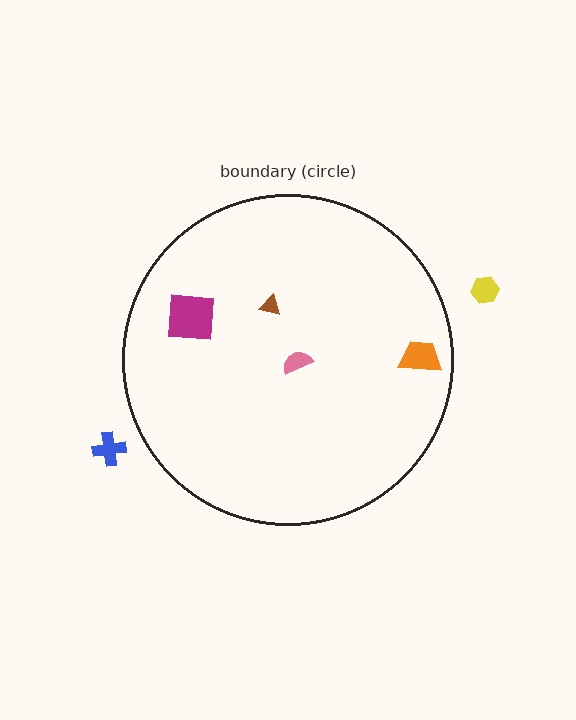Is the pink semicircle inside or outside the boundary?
Inside.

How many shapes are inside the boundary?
4 inside, 2 outside.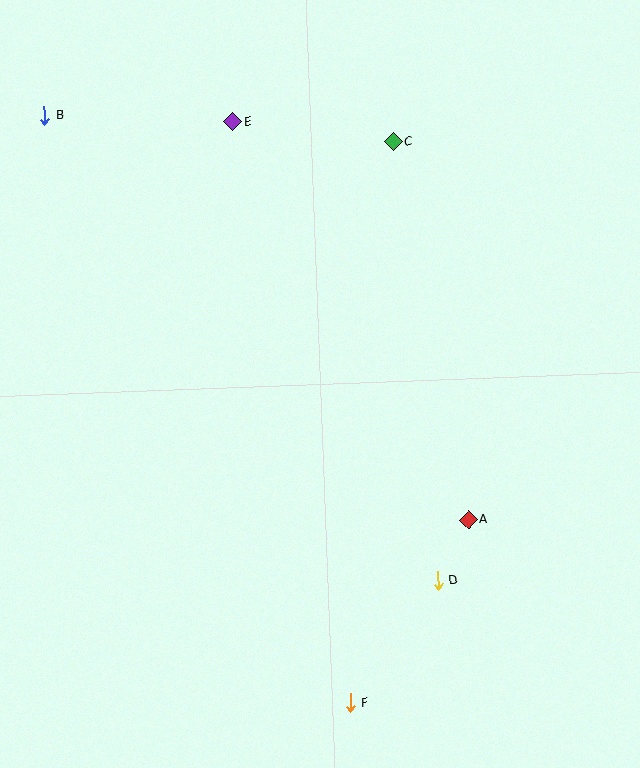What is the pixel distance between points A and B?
The distance between A and B is 586 pixels.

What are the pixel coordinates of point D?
Point D is at (438, 581).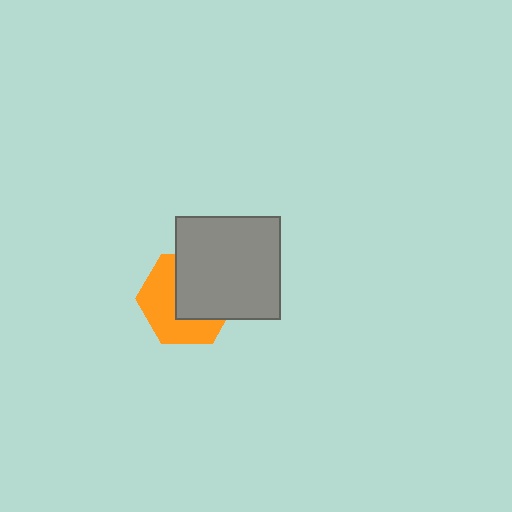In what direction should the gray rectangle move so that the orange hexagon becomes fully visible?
The gray rectangle should move toward the upper-right. That is the shortest direction to clear the overlap and leave the orange hexagon fully visible.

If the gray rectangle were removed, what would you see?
You would see the complete orange hexagon.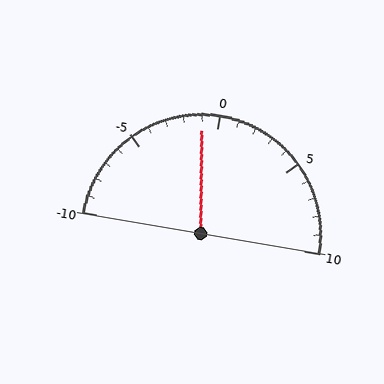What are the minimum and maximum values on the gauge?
The gauge ranges from -10 to 10.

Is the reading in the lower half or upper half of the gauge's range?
The reading is in the lower half of the range (-10 to 10).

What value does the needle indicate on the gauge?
The needle indicates approximately -1.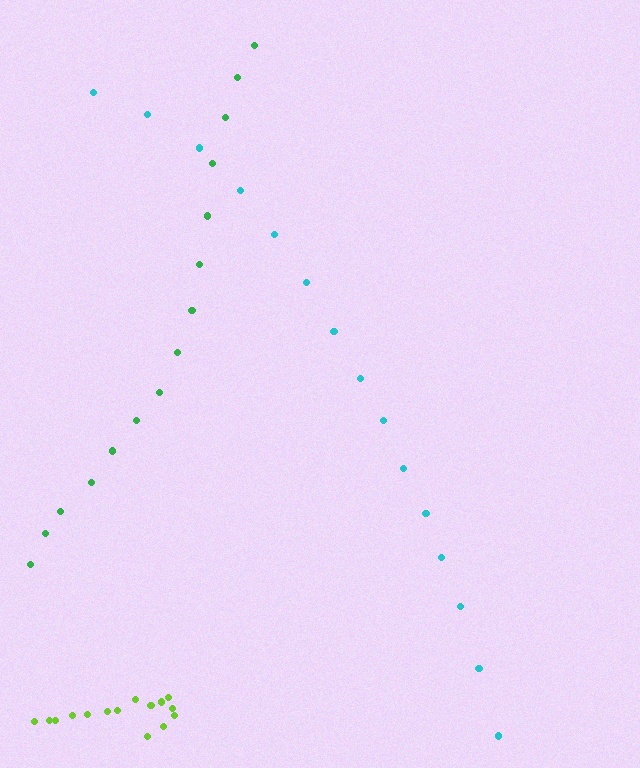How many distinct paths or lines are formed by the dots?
There are 3 distinct paths.